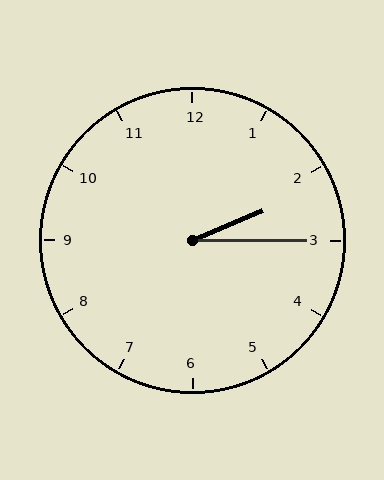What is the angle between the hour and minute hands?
Approximately 22 degrees.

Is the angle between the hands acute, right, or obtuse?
It is acute.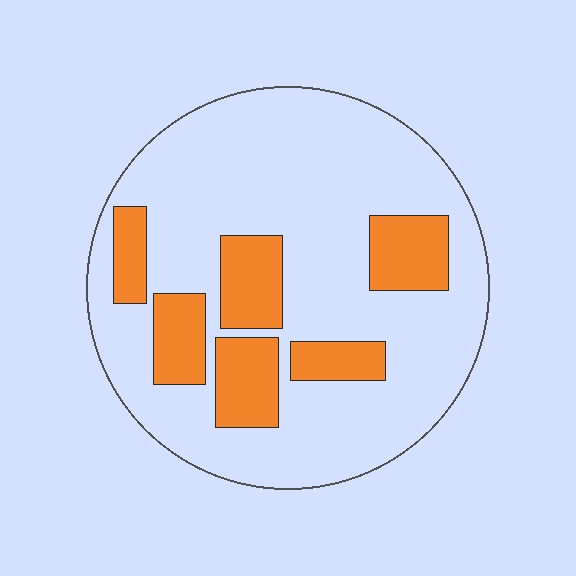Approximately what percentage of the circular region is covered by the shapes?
Approximately 25%.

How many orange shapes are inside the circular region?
6.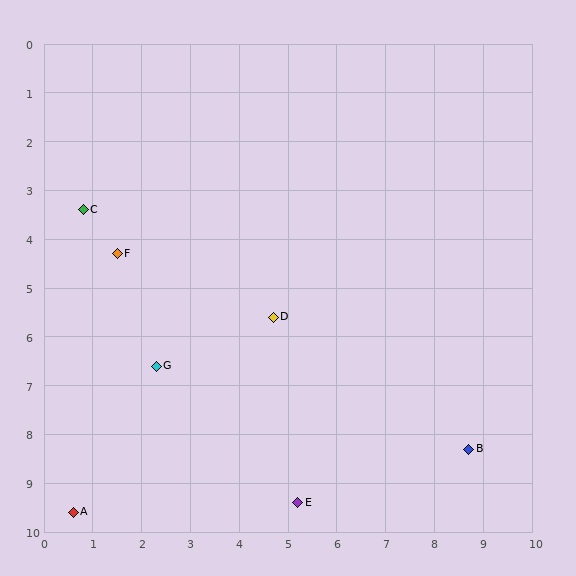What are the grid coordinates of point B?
Point B is at approximately (8.7, 8.3).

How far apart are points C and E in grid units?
Points C and E are about 7.4 grid units apart.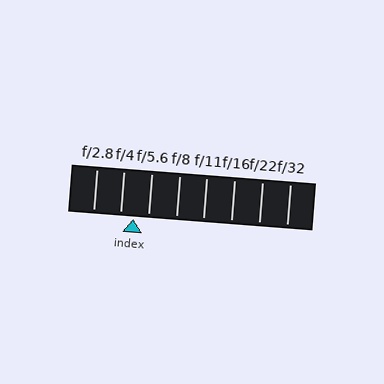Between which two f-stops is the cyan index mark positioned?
The index mark is between f/4 and f/5.6.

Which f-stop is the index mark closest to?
The index mark is closest to f/4.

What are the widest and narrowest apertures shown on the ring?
The widest aperture shown is f/2.8 and the narrowest is f/32.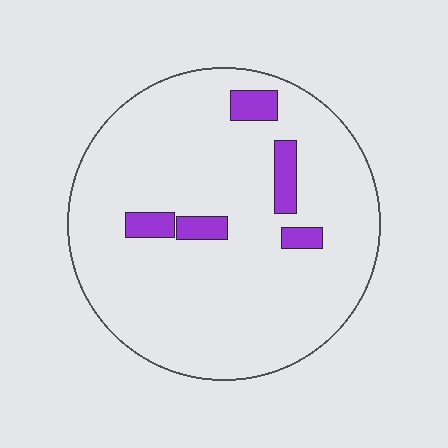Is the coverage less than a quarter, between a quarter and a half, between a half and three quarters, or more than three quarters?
Less than a quarter.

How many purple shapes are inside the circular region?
5.